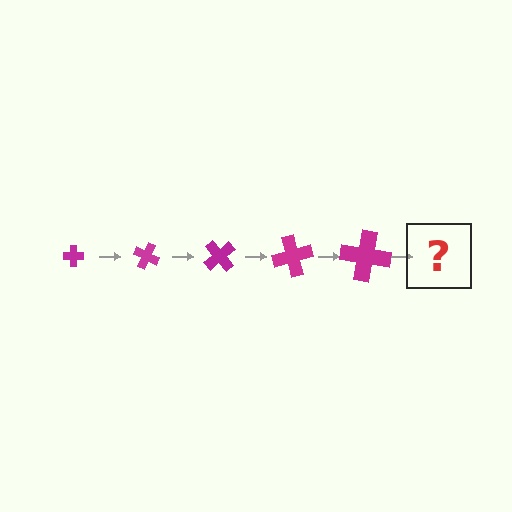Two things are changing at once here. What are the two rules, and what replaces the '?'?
The two rules are that the cross grows larger each step and it rotates 25 degrees each step. The '?' should be a cross, larger than the previous one and rotated 125 degrees from the start.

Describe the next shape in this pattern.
It should be a cross, larger than the previous one and rotated 125 degrees from the start.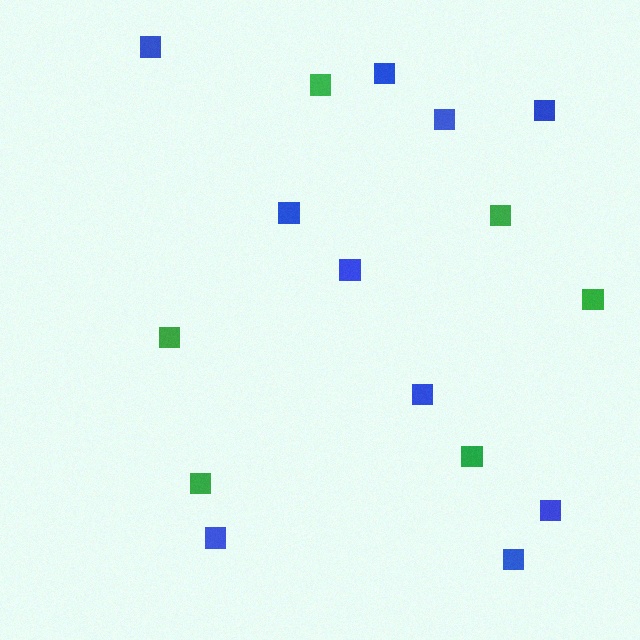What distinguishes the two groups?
There are 2 groups: one group of green squares (6) and one group of blue squares (10).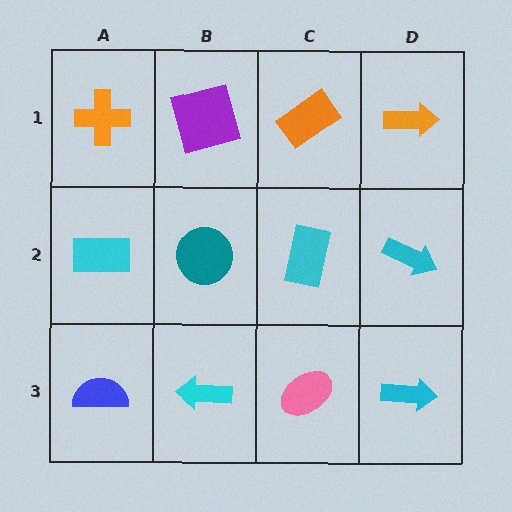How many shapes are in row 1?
4 shapes.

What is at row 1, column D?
An orange arrow.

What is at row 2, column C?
A cyan rectangle.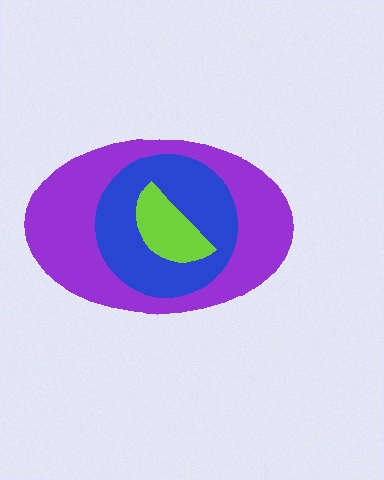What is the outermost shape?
The purple ellipse.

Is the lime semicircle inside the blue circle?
Yes.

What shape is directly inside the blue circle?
The lime semicircle.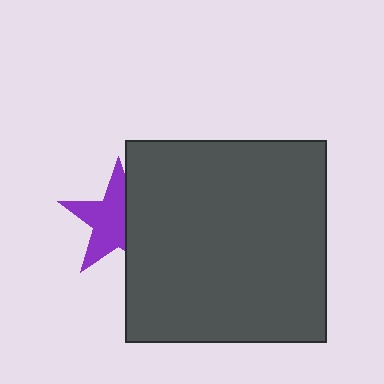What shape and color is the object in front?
The object in front is a dark gray square.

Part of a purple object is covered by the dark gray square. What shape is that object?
It is a star.